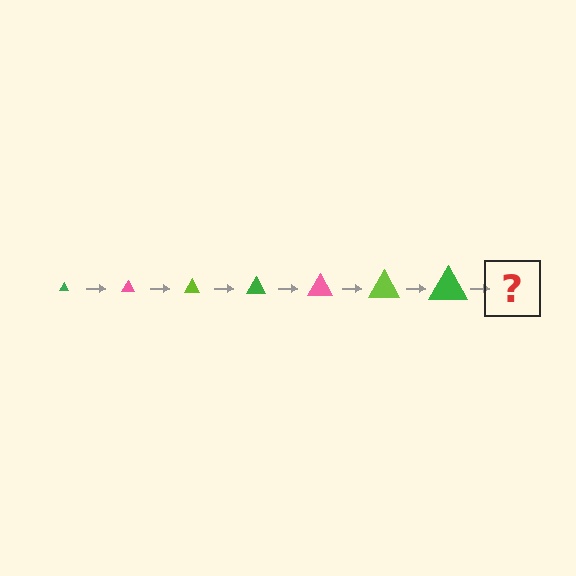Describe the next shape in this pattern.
It should be a pink triangle, larger than the previous one.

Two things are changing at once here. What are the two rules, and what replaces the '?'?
The two rules are that the triangle grows larger each step and the color cycles through green, pink, and lime. The '?' should be a pink triangle, larger than the previous one.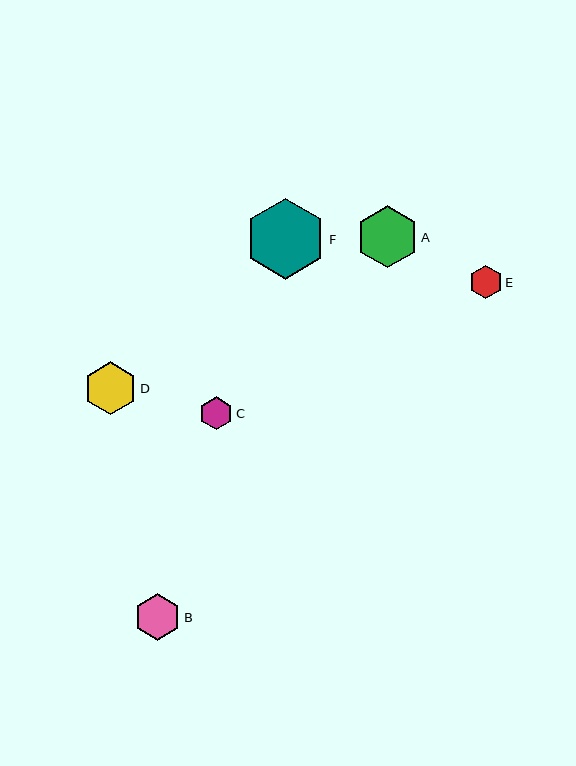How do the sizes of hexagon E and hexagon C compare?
Hexagon E and hexagon C are approximately the same size.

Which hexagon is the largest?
Hexagon F is the largest with a size of approximately 81 pixels.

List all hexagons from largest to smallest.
From largest to smallest: F, A, D, B, E, C.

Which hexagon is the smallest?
Hexagon C is the smallest with a size of approximately 33 pixels.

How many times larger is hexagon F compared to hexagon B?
Hexagon F is approximately 1.7 times the size of hexagon B.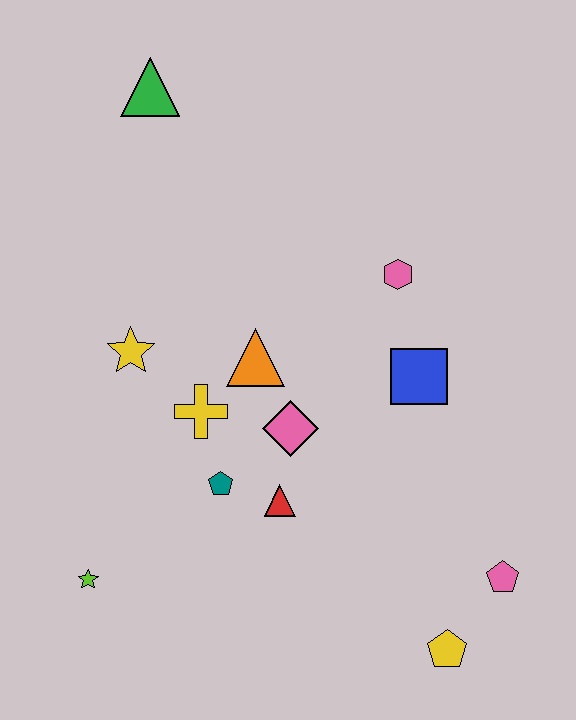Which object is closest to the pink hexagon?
The blue square is closest to the pink hexagon.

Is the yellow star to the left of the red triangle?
Yes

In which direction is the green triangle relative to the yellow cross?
The green triangle is above the yellow cross.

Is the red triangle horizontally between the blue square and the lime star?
Yes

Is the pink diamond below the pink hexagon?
Yes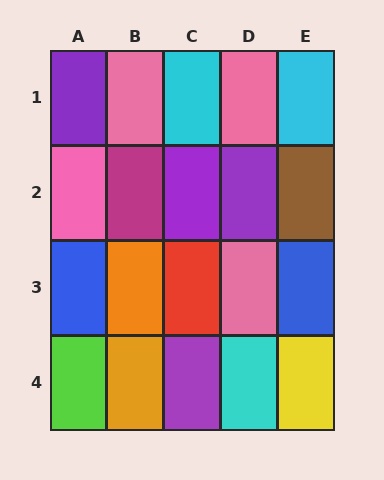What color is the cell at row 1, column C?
Cyan.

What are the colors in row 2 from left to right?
Pink, magenta, purple, purple, brown.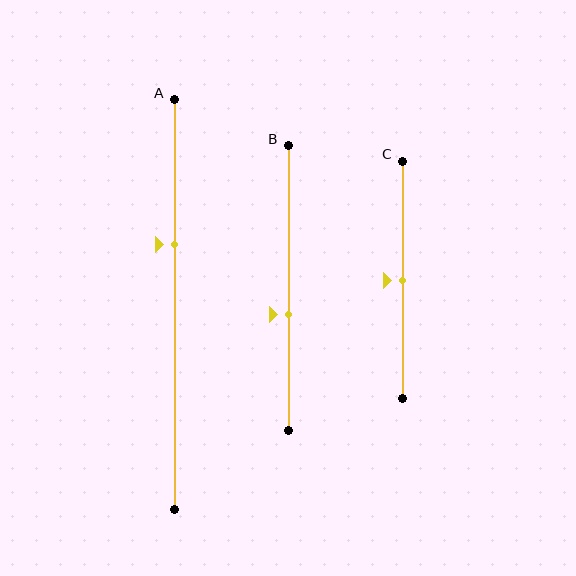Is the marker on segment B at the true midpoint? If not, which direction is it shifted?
No, the marker on segment B is shifted downward by about 9% of the segment length.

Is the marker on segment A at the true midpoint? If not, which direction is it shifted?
No, the marker on segment A is shifted upward by about 15% of the segment length.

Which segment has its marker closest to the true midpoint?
Segment C has its marker closest to the true midpoint.